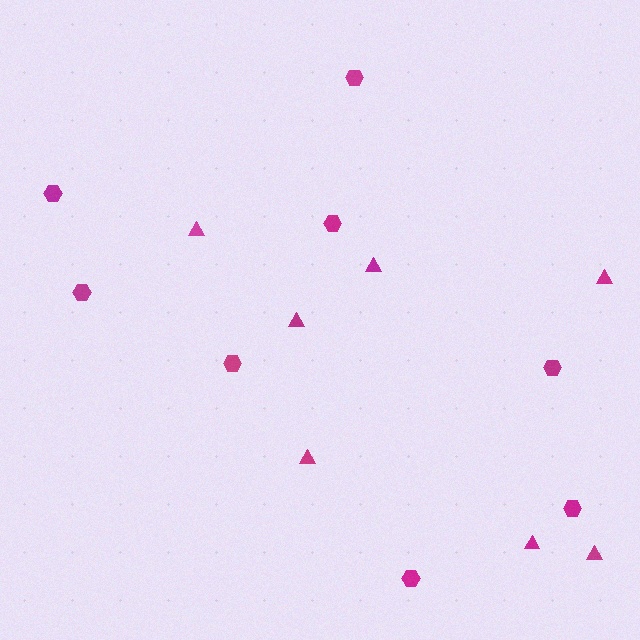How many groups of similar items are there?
There are 2 groups: one group of hexagons (8) and one group of triangles (7).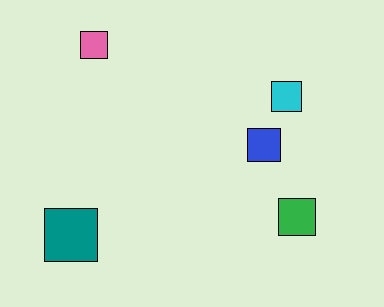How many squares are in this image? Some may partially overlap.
There are 5 squares.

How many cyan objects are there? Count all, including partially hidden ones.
There is 1 cyan object.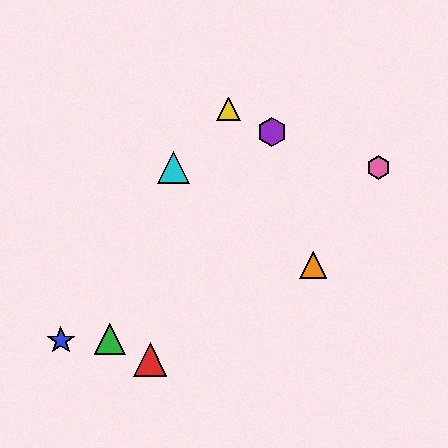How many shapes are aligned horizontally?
2 shapes (the cyan triangle, the pink hexagon) are aligned horizontally.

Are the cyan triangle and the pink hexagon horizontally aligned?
Yes, both are at y≈167.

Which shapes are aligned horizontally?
The cyan triangle, the pink hexagon are aligned horizontally.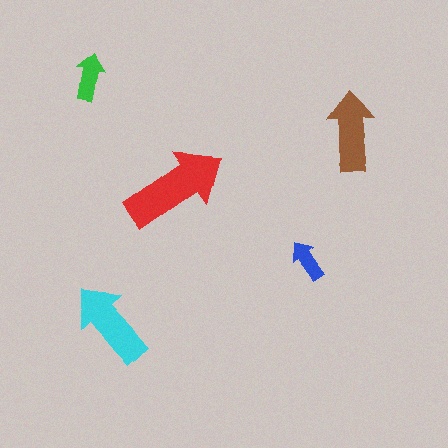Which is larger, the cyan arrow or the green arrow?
The cyan one.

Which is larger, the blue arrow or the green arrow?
The green one.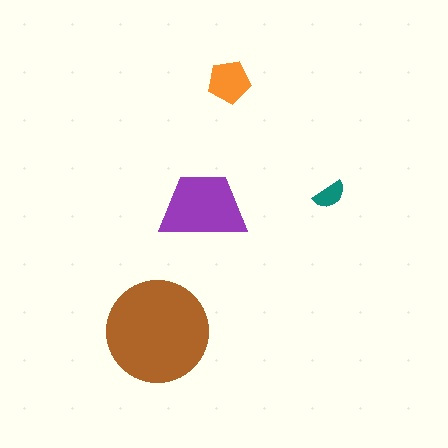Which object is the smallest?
The teal semicircle.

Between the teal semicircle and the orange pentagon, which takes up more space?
The orange pentagon.